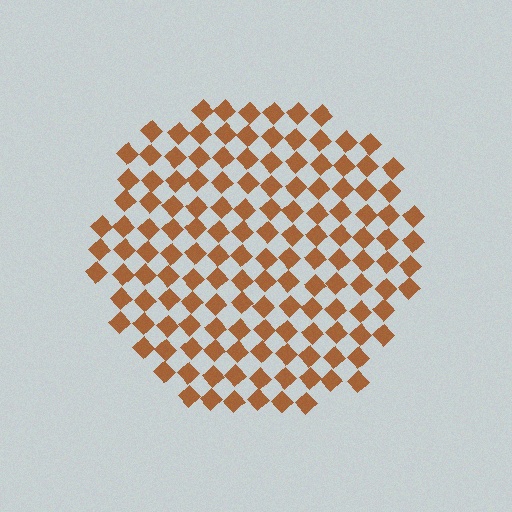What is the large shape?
The large shape is a circle.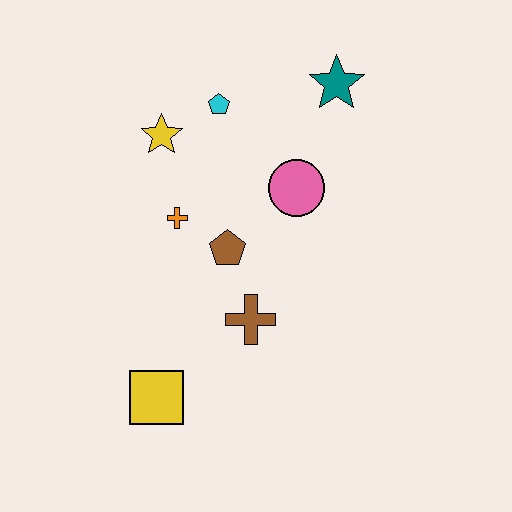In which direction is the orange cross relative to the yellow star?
The orange cross is below the yellow star.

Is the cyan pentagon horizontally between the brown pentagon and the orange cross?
Yes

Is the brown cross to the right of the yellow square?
Yes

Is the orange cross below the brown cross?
No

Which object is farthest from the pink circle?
The yellow square is farthest from the pink circle.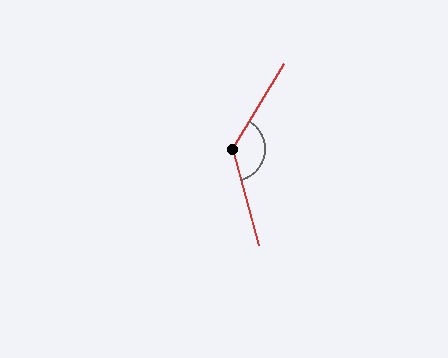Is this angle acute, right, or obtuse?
It is obtuse.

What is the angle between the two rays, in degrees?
Approximately 135 degrees.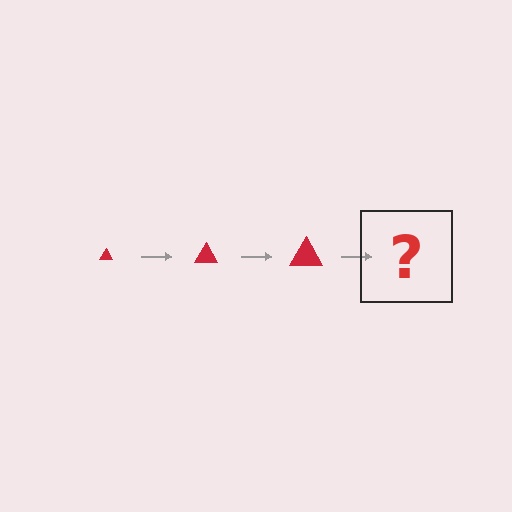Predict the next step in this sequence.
The next step is a red triangle, larger than the previous one.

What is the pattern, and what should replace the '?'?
The pattern is that the triangle gets progressively larger each step. The '?' should be a red triangle, larger than the previous one.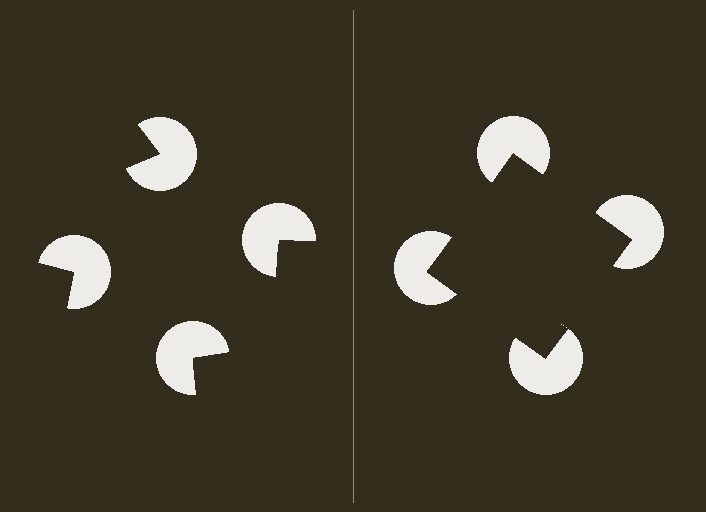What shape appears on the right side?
An illusory square.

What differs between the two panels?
The pac-man discs are positioned identically on both sides; only the wedge orientations differ. On the right they align to a square; on the left they are misaligned.